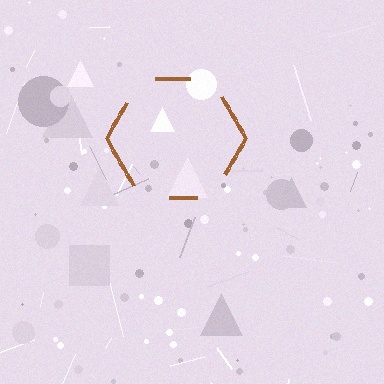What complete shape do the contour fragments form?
The contour fragments form a hexagon.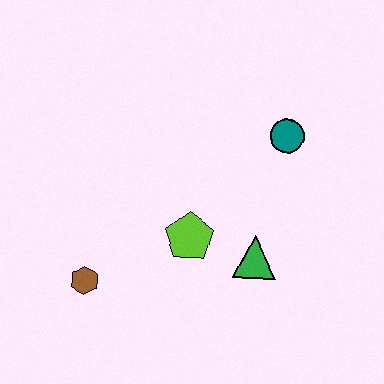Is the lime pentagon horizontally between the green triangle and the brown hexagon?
Yes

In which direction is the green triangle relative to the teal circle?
The green triangle is below the teal circle.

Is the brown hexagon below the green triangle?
Yes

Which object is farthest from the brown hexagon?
The teal circle is farthest from the brown hexagon.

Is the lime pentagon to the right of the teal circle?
No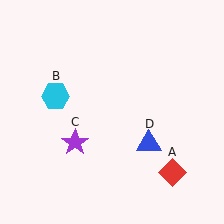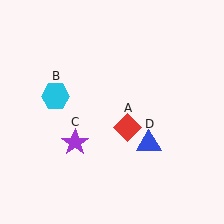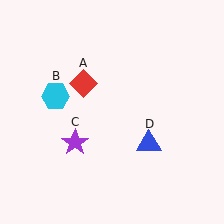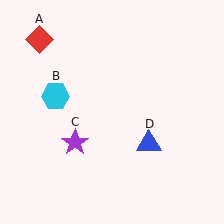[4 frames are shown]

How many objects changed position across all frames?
1 object changed position: red diamond (object A).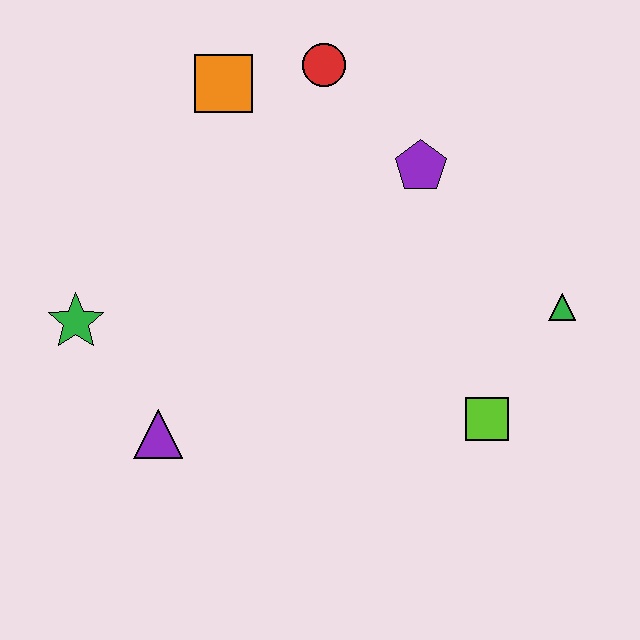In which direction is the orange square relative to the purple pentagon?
The orange square is to the left of the purple pentagon.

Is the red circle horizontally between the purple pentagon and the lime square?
No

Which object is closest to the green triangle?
The lime square is closest to the green triangle.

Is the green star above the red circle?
No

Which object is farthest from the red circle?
The purple triangle is farthest from the red circle.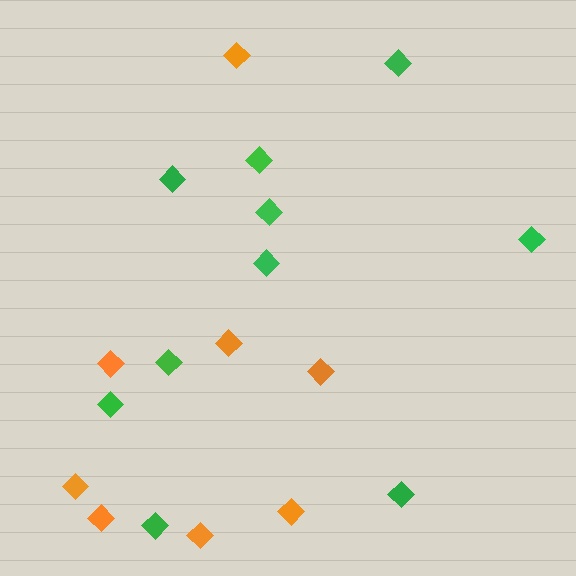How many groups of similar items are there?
There are 2 groups: one group of green diamonds (10) and one group of orange diamonds (8).